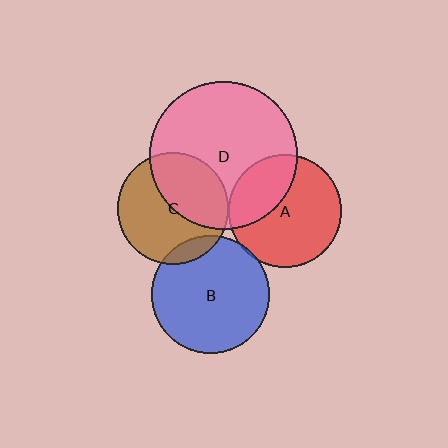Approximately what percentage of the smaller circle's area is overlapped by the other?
Approximately 5%.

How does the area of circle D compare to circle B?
Approximately 1.6 times.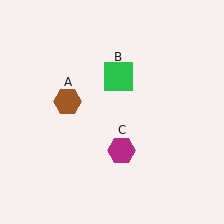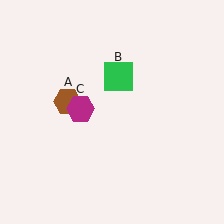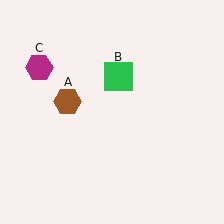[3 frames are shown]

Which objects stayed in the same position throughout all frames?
Brown hexagon (object A) and green square (object B) remained stationary.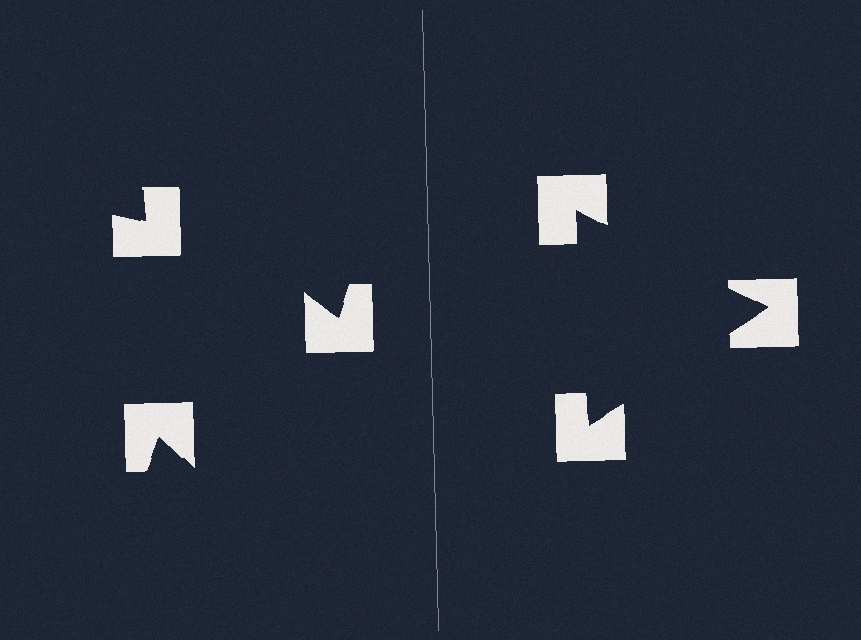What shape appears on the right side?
An illusory triangle.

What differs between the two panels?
The notched squares are positioned identically on both sides; only the wedge orientations differ. On the right they align to a triangle; on the left they are misaligned.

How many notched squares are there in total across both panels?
6 — 3 on each side.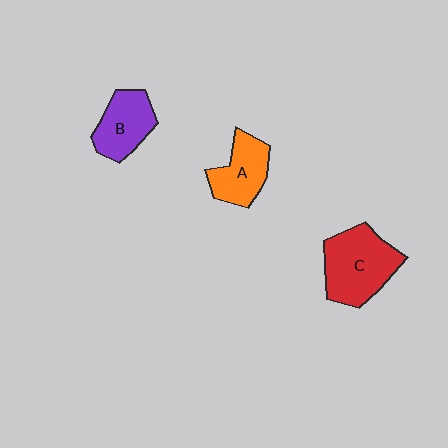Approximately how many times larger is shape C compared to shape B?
Approximately 1.5 times.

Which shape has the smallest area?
Shape A (orange).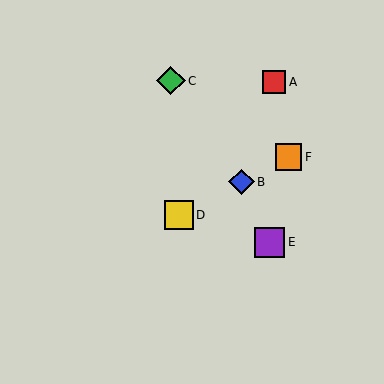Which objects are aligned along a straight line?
Objects B, D, F are aligned along a straight line.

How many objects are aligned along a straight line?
3 objects (B, D, F) are aligned along a straight line.